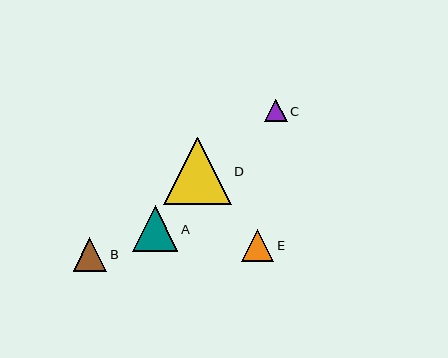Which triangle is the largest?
Triangle D is the largest with a size of approximately 67 pixels.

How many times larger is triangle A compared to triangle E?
Triangle A is approximately 1.4 times the size of triangle E.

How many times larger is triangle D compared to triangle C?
Triangle D is approximately 3.0 times the size of triangle C.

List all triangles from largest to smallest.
From largest to smallest: D, A, B, E, C.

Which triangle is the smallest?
Triangle C is the smallest with a size of approximately 23 pixels.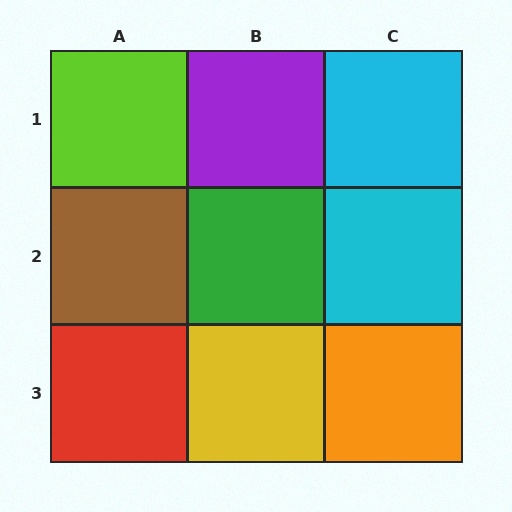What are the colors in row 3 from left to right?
Red, yellow, orange.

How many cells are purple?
1 cell is purple.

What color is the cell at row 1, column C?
Cyan.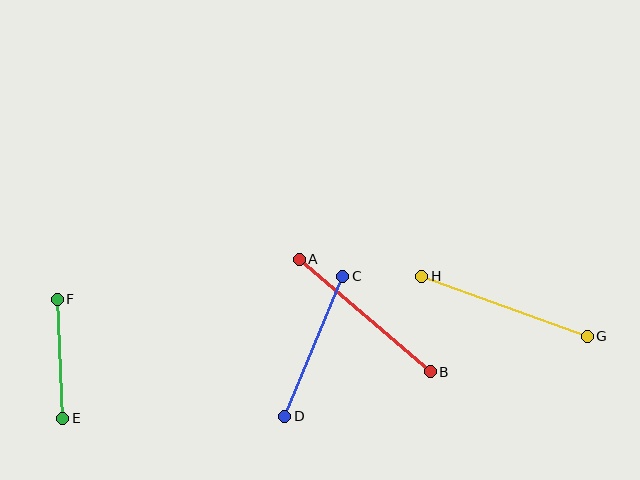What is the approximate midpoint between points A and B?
The midpoint is at approximately (365, 315) pixels.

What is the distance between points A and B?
The distance is approximately 173 pixels.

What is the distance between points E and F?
The distance is approximately 119 pixels.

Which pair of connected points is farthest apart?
Points G and H are farthest apart.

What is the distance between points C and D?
The distance is approximately 152 pixels.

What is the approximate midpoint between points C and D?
The midpoint is at approximately (314, 346) pixels.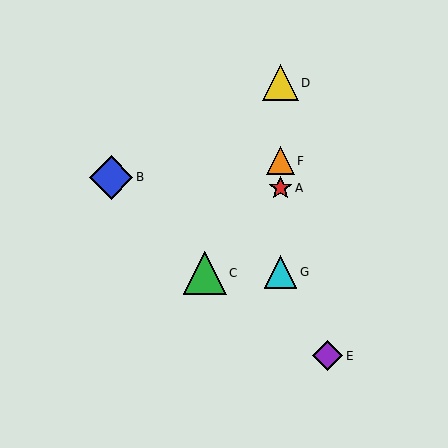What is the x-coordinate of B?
Object B is at x≈111.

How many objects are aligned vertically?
4 objects (A, D, F, G) are aligned vertically.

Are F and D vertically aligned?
Yes, both are at x≈280.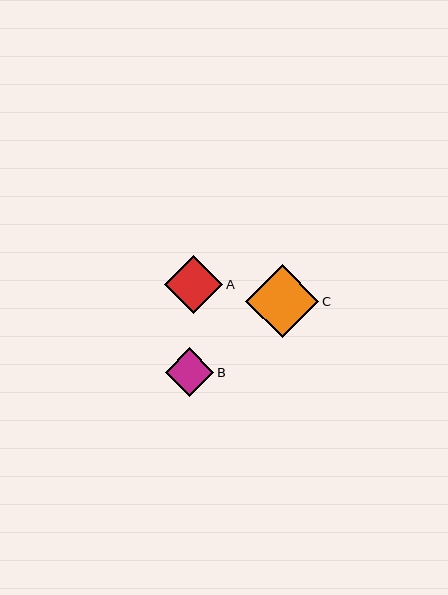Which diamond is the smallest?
Diamond B is the smallest with a size of approximately 48 pixels.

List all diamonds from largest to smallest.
From largest to smallest: C, A, B.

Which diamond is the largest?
Diamond C is the largest with a size of approximately 73 pixels.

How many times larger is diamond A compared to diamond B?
Diamond A is approximately 1.2 times the size of diamond B.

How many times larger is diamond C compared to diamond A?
Diamond C is approximately 1.3 times the size of diamond A.